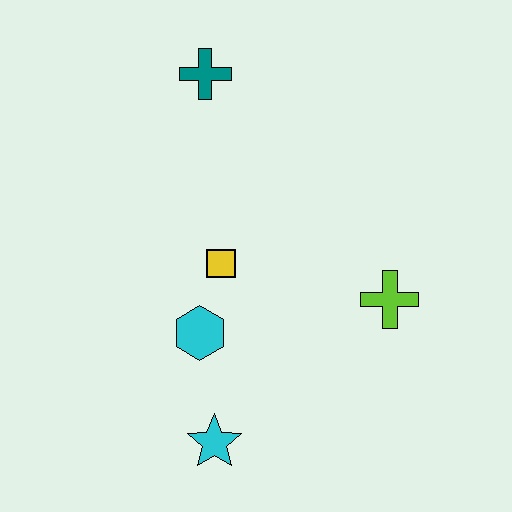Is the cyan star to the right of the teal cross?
Yes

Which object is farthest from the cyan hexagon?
The teal cross is farthest from the cyan hexagon.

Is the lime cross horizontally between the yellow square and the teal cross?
No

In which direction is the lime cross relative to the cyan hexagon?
The lime cross is to the right of the cyan hexagon.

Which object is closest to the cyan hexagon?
The yellow square is closest to the cyan hexagon.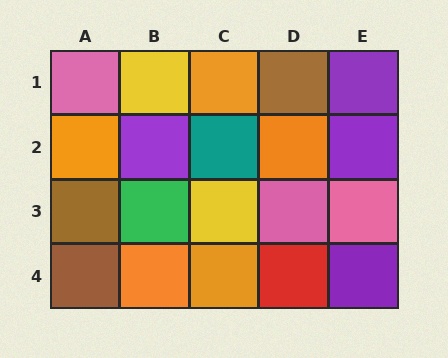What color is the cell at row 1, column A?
Pink.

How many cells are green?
1 cell is green.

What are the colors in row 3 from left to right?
Brown, green, yellow, pink, pink.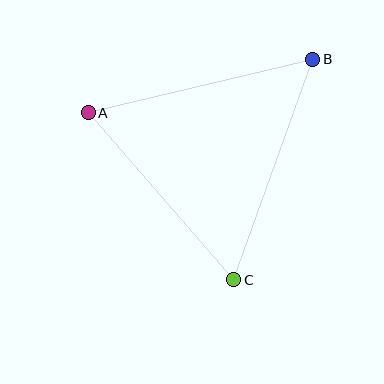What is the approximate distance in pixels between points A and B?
The distance between A and B is approximately 231 pixels.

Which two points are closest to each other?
Points A and C are closest to each other.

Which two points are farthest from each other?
Points B and C are farthest from each other.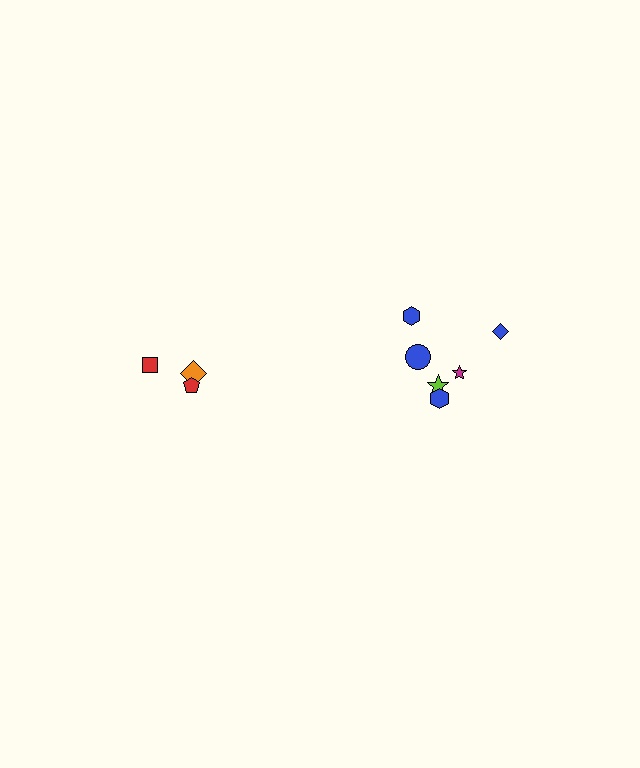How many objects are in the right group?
There are 6 objects.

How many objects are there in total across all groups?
There are 9 objects.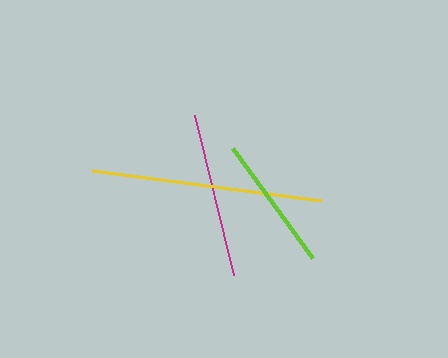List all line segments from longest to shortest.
From longest to shortest: yellow, magenta, lime.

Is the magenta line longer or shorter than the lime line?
The magenta line is longer than the lime line.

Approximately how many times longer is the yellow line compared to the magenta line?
The yellow line is approximately 1.4 times the length of the magenta line.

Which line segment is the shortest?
The lime line is the shortest at approximately 135 pixels.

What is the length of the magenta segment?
The magenta segment is approximately 165 pixels long.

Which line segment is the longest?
The yellow line is the longest at approximately 231 pixels.